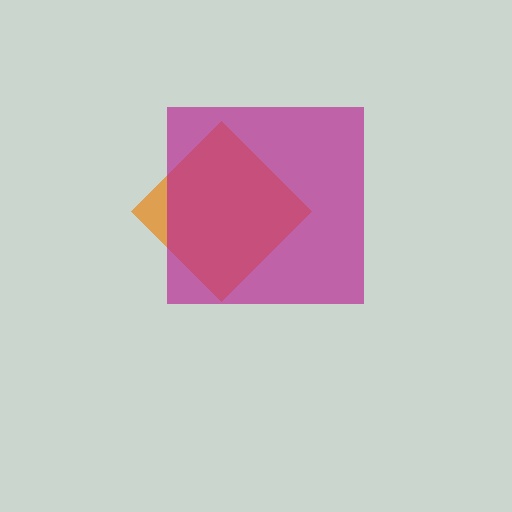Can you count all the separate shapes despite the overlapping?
Yes, there are 2 separate shapes.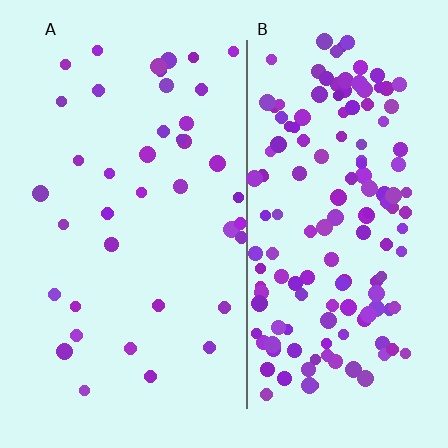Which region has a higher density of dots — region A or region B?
B (the right).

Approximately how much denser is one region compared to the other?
Approximately 3.9× — region B over region A.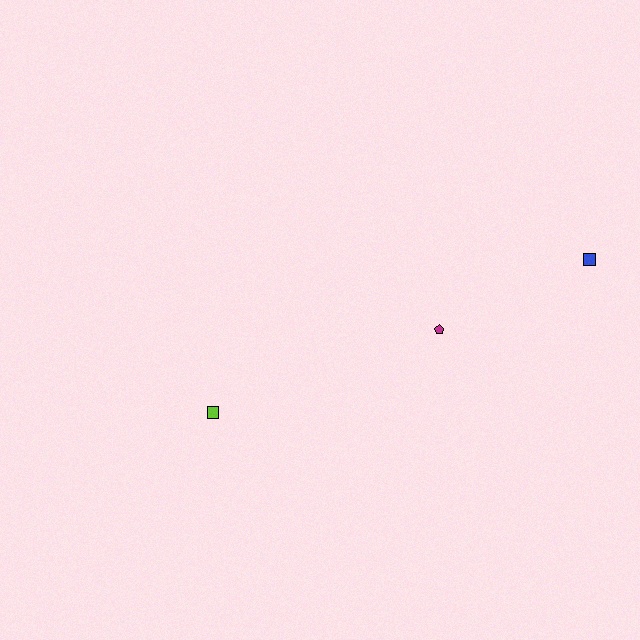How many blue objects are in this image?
There is 1 blue object.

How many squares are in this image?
There are 2 squares.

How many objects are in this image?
There are 3 objects.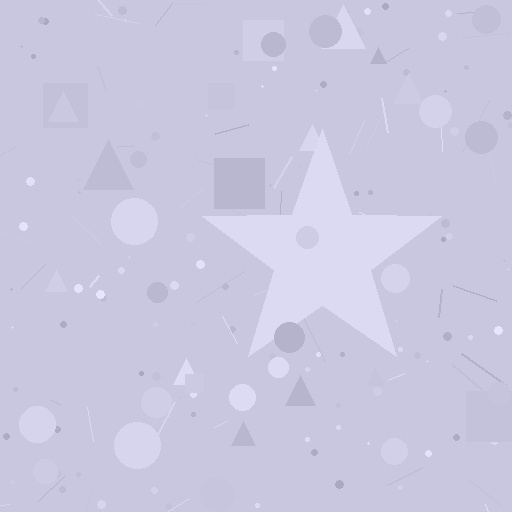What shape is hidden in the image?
A star is hidden in the image.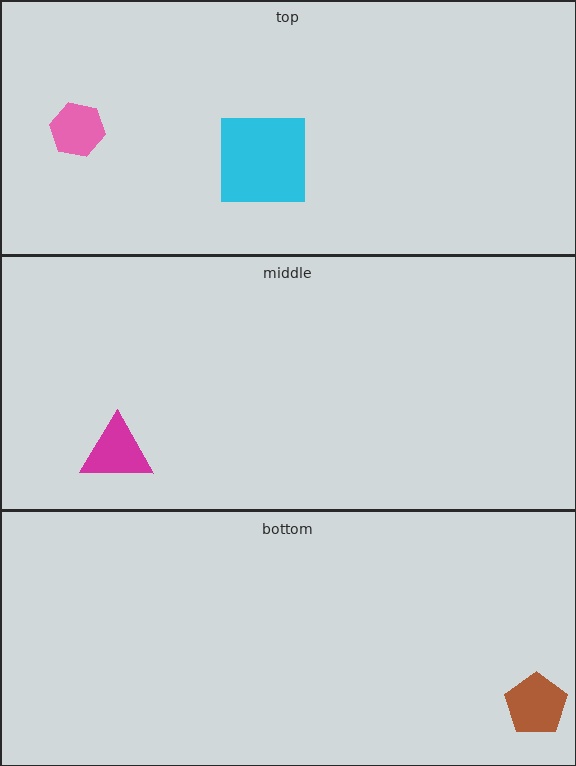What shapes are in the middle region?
The magenta triangle.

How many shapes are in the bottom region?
1.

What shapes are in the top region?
The cyan square, the pink hexagon.